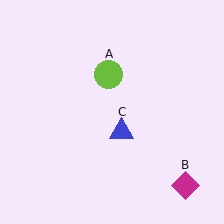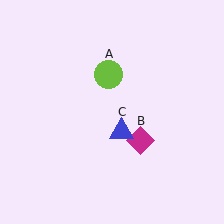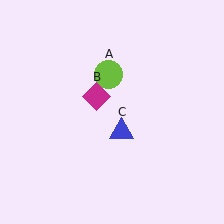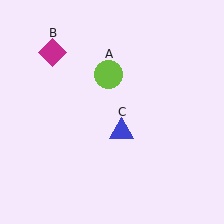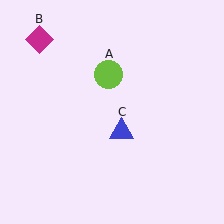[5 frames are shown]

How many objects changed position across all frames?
1 object changed position: magenta diamond (object B).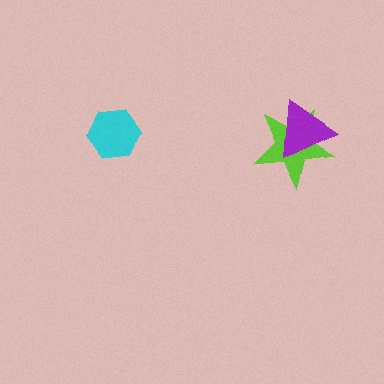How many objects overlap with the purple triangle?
1 object overlaps with the purple triangle.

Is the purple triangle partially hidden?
No, no other shape covers it.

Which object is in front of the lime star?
The purple triangle is in front of the lime star.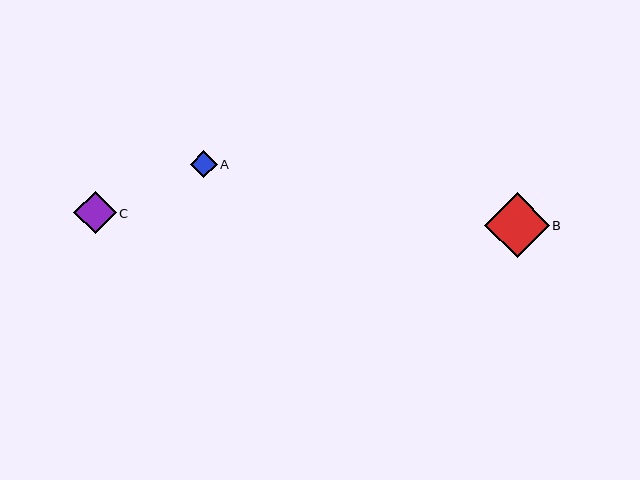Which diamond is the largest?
Diamond B is the largest with a size of approximately 65 pixels.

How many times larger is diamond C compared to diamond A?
Diamond C is approximately 1.6 times the size of diamond A.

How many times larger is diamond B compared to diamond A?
Diamond B is approximately 2.4 times the size of diamond A.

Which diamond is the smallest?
Diamond A is the smallest with a size of approximately 27 pixels.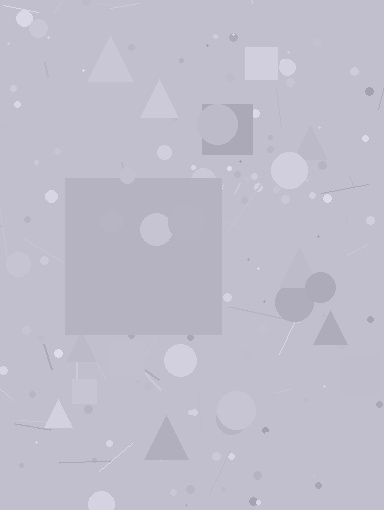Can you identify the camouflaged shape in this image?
The camouflaged shape is a square.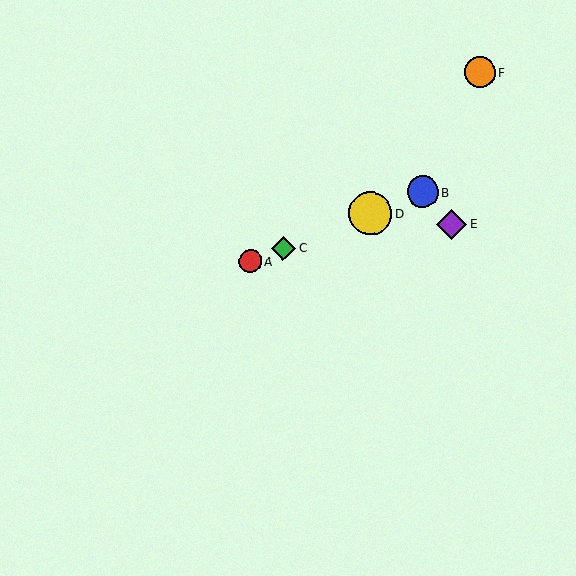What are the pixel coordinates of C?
Object C is at (283, 248).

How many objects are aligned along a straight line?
4 objects (A, B, C, D) are aligned along a straight line.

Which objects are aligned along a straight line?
Objects A, B, C, D are aligned along a straight line.